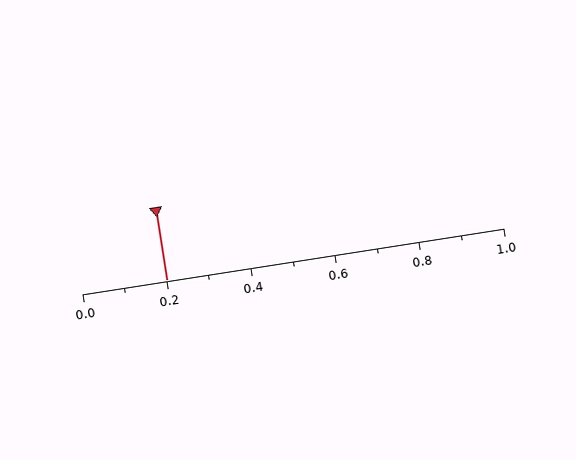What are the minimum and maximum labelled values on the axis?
The axis runs from 0.0 to 1.0.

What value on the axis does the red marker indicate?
The marker indicates approximately 0.2.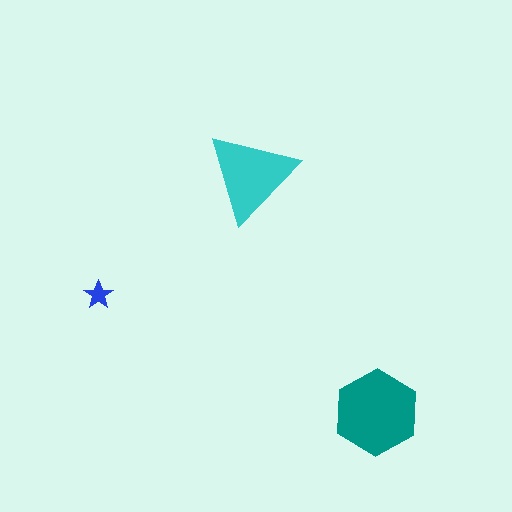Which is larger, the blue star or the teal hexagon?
The teal hexagon.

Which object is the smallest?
The blue star.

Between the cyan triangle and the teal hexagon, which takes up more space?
The teal hexagon.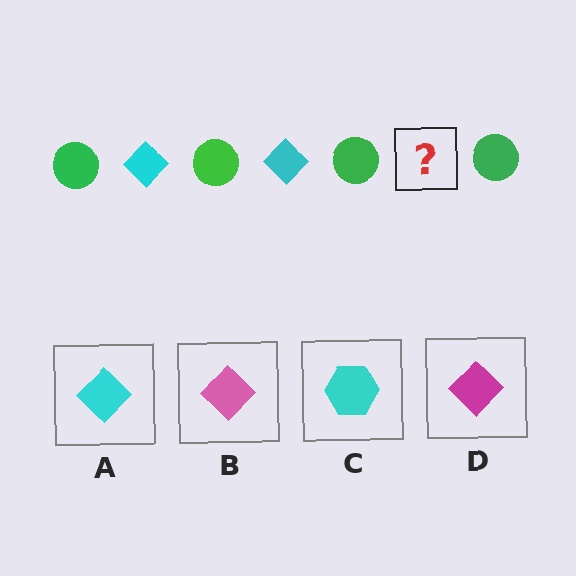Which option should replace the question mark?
Option A.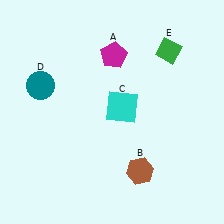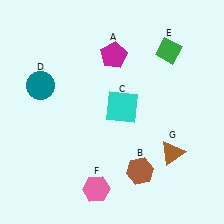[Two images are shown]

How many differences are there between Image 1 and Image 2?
There are 2 differences between the two images.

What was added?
A pink hexagon (F), a brown triangle (G) were added in Image 2.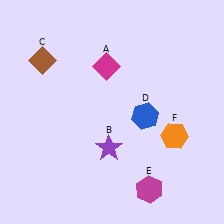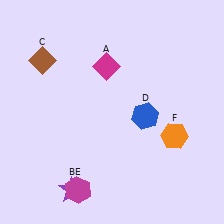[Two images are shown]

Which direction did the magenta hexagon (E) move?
The magenta hexagon (E) moved left.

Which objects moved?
The objects that moved are: the purple star (B), the magenta hexagon (E).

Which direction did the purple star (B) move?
The purple star (B) moved down.